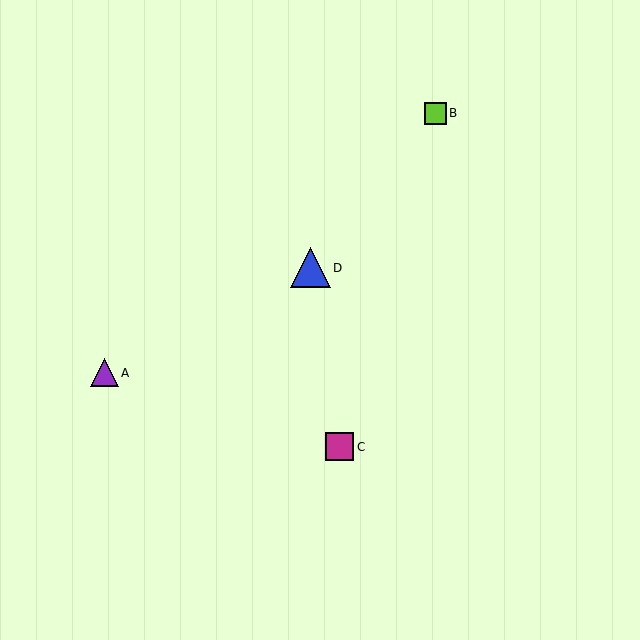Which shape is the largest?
The blue triangle (labeled D) is the largest.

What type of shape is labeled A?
Shape A is a purple triangle.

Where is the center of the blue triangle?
The center of the blue triangle is at (310, 268).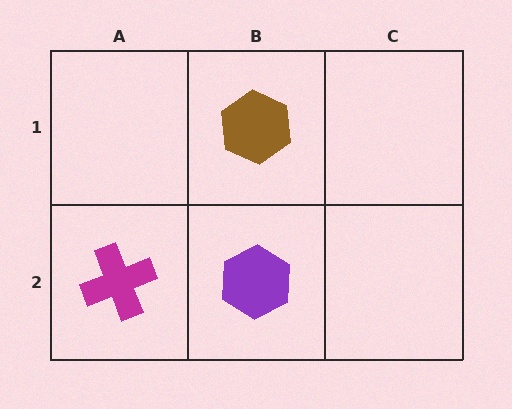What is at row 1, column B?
A brown hexagon.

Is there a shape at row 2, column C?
No, that cell is empty.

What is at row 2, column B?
A purple hexagon.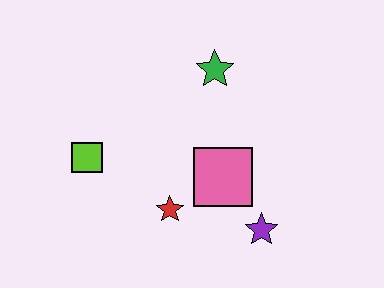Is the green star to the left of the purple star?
Yes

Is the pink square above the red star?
Yes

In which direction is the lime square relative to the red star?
The lime square is to the left of the red star.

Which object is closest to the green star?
The pink square is closest to the green star.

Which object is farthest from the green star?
The purple star is farthest from the green star.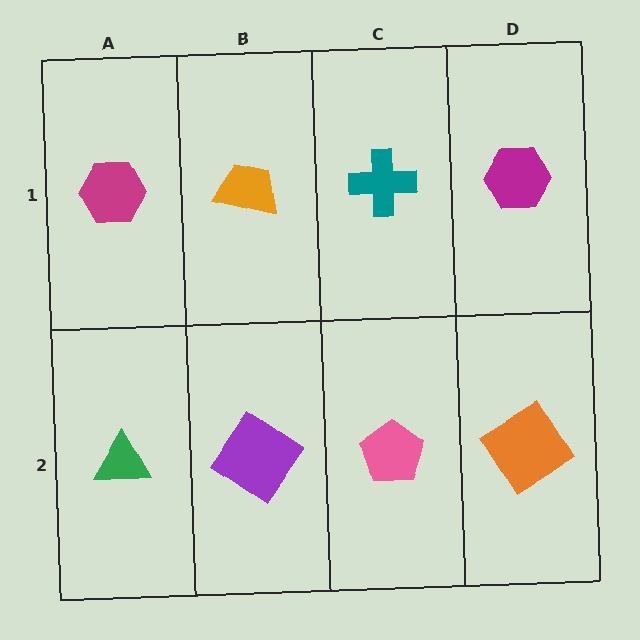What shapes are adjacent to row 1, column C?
A pink pentagon (row 2, column C), an orange trapezoid (row 1, column B), a magenta hexagon (row 1, column D).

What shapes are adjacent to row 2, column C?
A teal cross (row 1, column C), a purple diamond (row 2, column B), an orange diamond (row 2, column D).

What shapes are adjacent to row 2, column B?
An orange trapezoid (row 1, column B), a green triangle (row 2, column A), a pink pentagon (row 2, column C).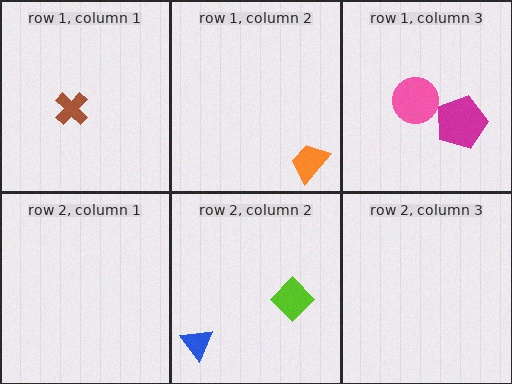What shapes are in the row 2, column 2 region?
The blue triangle, the lime diamond.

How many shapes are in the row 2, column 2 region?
2.